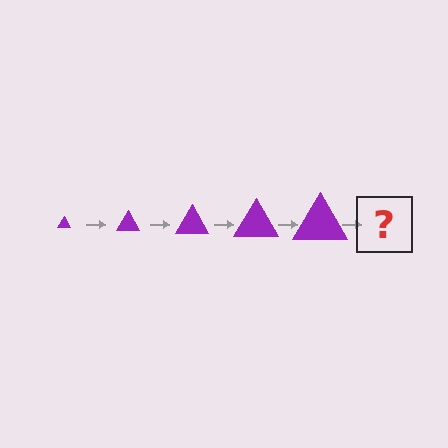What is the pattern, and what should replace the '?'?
The pattern is that the triangle gets progressively larger each step. The '?' should be a purple triangle, larger than the previous one.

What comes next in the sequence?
The next element should be a purple triangle, larger than the previous one.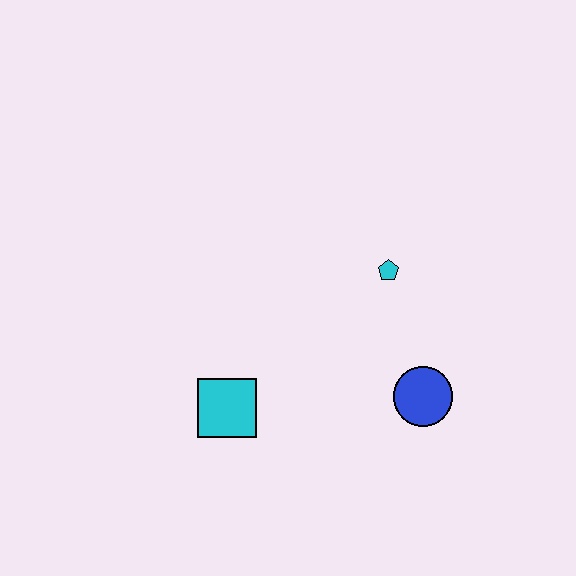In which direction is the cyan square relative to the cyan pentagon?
The cyan square is to the left of the cyan pentagon.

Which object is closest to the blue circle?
The cyan pentagon is closest to the blue circle.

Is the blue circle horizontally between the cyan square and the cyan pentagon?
No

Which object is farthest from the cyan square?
The cyan pentagon is farthest from the cyan square.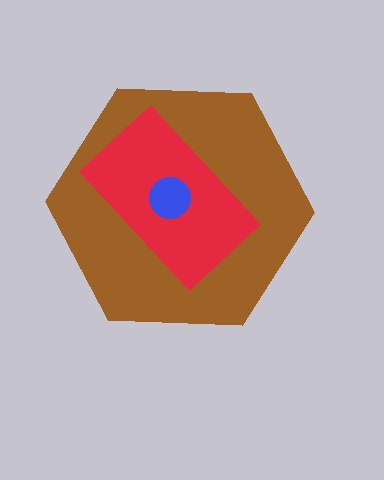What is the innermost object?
The blue circle.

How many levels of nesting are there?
3.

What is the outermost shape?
The brown hexagon.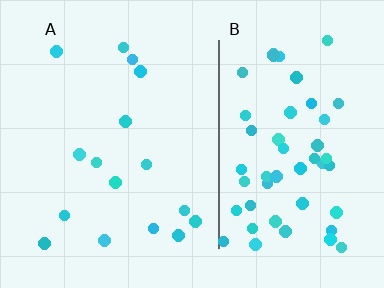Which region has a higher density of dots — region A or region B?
B (the right).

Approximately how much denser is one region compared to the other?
Approximately 3.4× — region B over region A.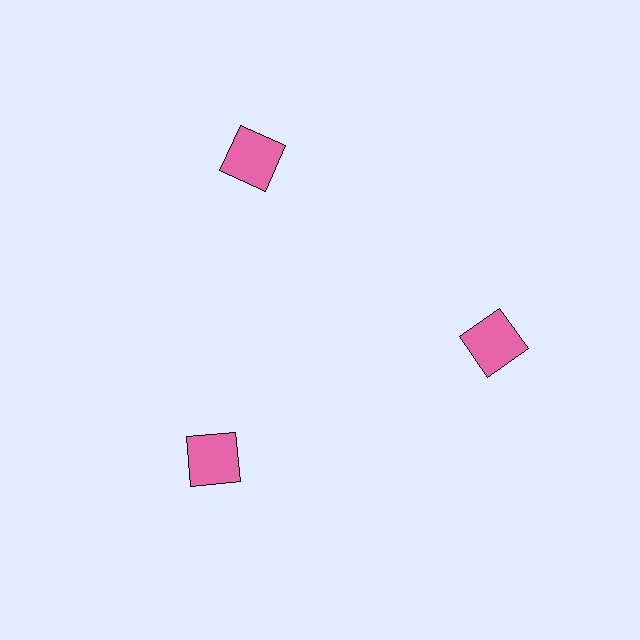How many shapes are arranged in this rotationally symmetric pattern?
There are 3 shapes, arranged in 3 groups of 1.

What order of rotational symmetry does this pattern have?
This pattern has 3-fold rotational symmetry.